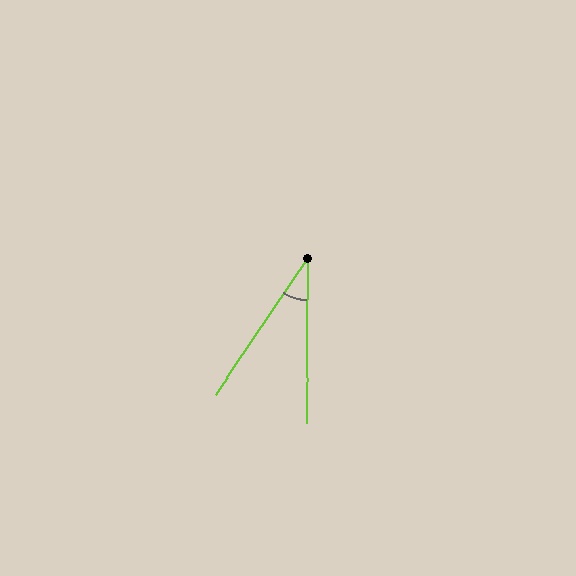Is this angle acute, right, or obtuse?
It is acute.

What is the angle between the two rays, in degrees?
Approximately 34 degrees.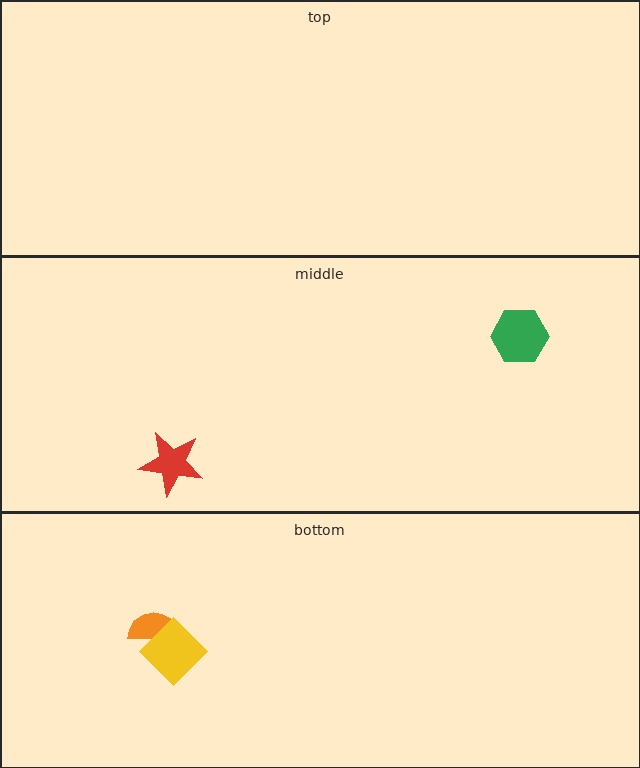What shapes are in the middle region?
The green hexagon, the red star.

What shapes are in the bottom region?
The orange semicircle, the yellow diamond.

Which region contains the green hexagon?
The middle region.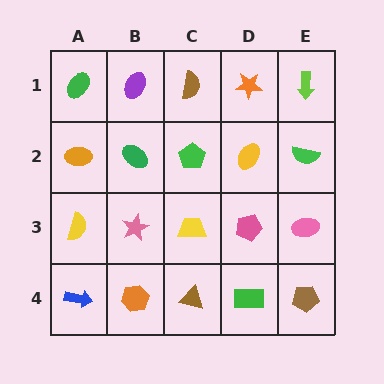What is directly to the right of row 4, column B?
A brown triangle.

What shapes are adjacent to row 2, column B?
A purple ellipse (row 1, column B), a pink star (row 3, column B), an orange ellipse (row 2, column A), a green pentagon (row 2, column C).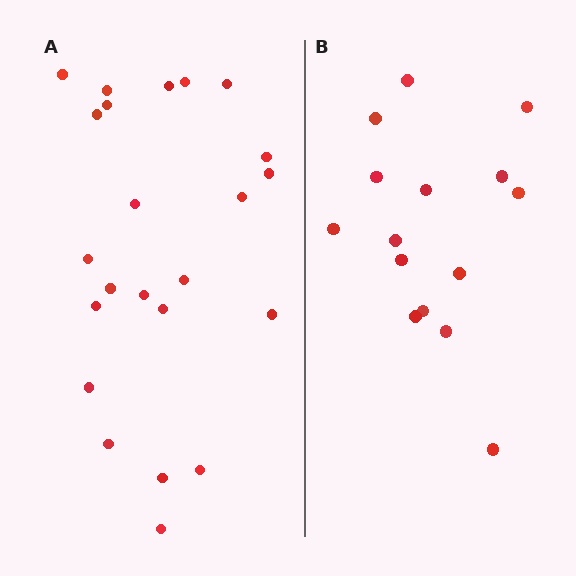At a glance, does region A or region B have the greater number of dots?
Region A (the left region) has more dots.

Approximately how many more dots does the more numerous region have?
Region A has roughly 8 or so more dots than region B.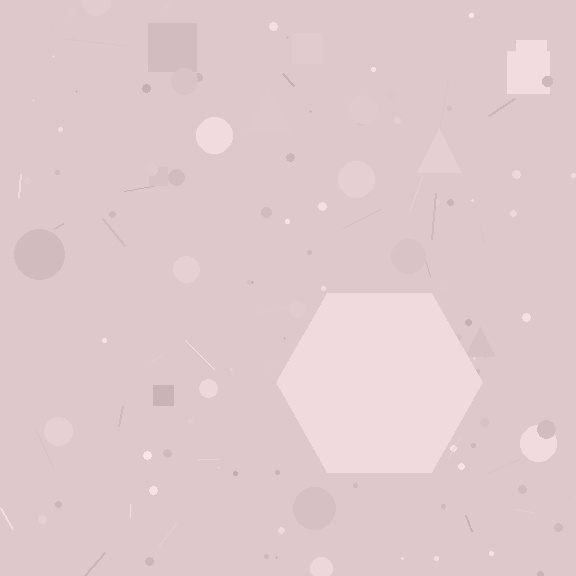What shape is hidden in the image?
A hexagon is hidden in the image.